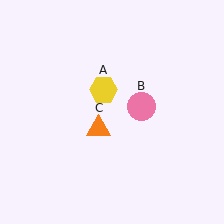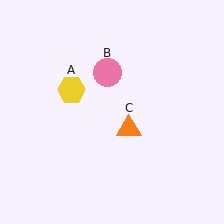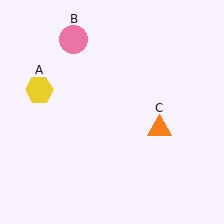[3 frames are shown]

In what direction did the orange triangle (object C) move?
The orange triangle (object C) moved right.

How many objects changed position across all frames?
3 objects changed position: yellow hexagon (object A), pink circle (object B), orange triangle (object C).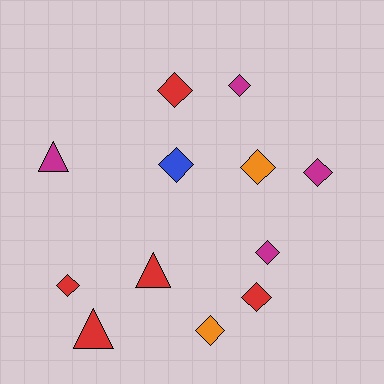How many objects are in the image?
There are 12 objects.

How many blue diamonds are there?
There is 1 blue diamond.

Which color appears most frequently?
Red, with 5 objects.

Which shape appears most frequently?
Diamond, with 9 objects.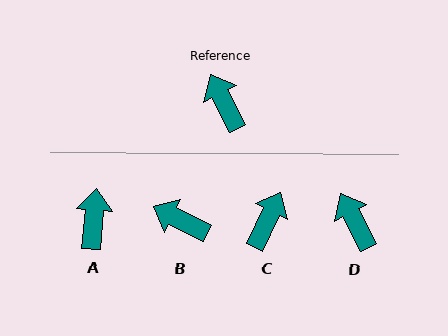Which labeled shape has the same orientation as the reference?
D.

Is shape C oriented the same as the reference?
No, it is off by about 52 degrees.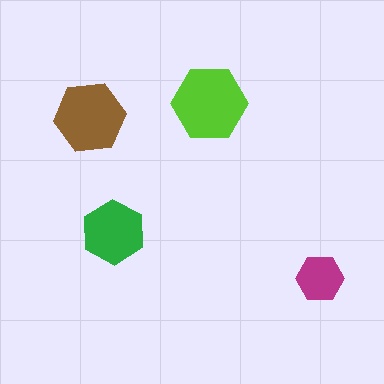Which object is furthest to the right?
The magenta hexagon is rightmost.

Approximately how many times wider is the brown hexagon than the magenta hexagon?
About 1.5 times wider.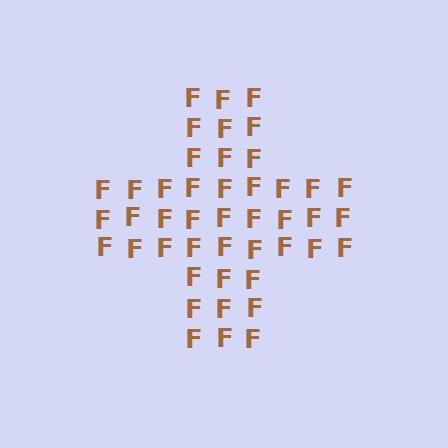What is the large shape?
The large shape is a cross.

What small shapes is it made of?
It is made of small letter F's.